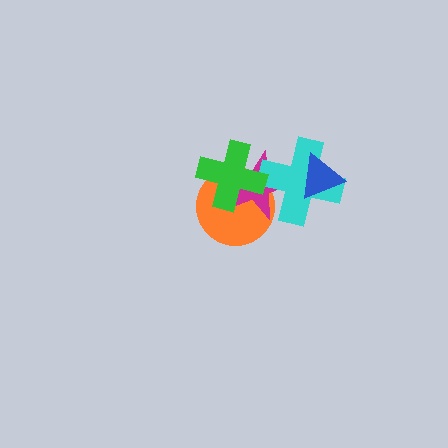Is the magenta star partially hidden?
Yes, it is partially covered by another shape.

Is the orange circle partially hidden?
Yes, it is partially covered by another shape.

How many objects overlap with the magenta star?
3 objects overlap with the magenta star.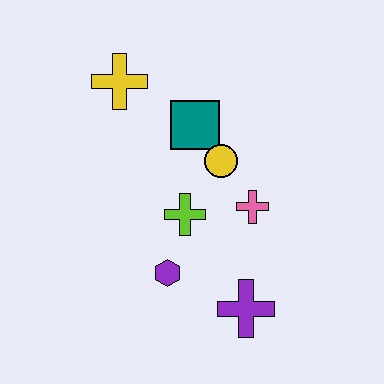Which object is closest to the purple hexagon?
The lime cross is closest to the purple hexagon.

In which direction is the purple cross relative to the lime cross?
The purple cross is below the lime cross.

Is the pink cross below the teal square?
Yes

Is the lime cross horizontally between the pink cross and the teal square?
No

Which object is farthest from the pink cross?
The yellow cross is farthest from the pink cross.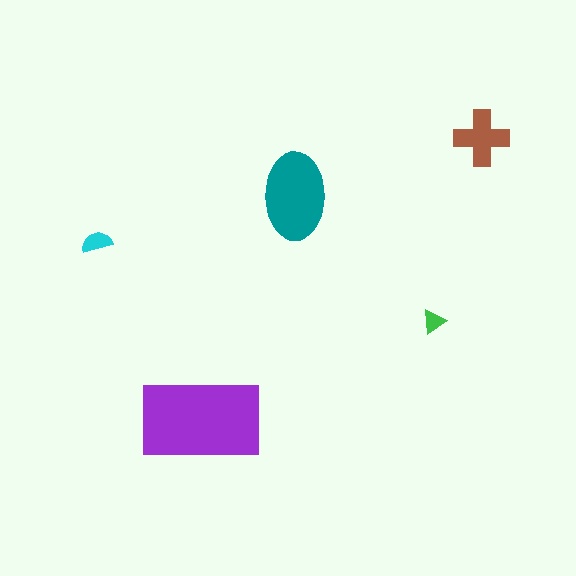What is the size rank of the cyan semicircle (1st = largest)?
4th.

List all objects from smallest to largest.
The green triangle, the cyan semicircle, the brown cross, the teal ellipse, the purple rectangle.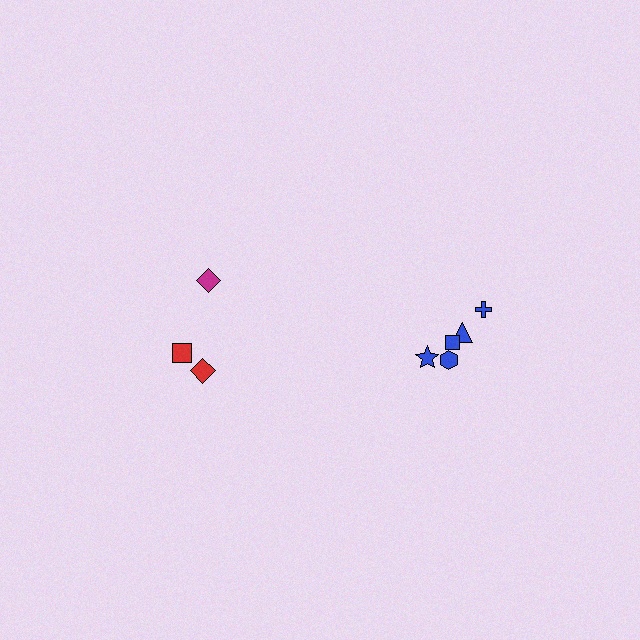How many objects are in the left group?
There are 3 objects.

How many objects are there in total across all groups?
There are 8 objects.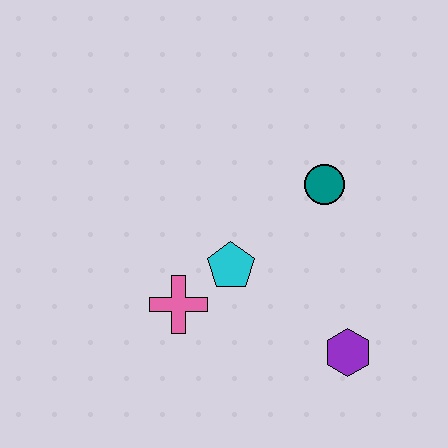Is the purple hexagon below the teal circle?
Yes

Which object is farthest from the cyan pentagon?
The purple hexagon is farthest from the cyan pentagon.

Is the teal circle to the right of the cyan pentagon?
Yes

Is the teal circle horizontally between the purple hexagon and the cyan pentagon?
Yes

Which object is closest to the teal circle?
The cyan pentagon is closest to the teal circle.